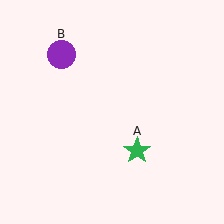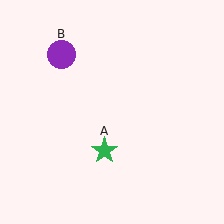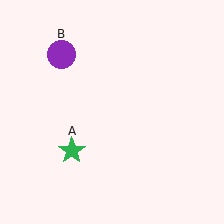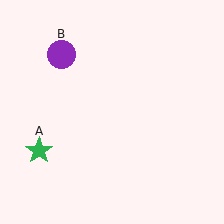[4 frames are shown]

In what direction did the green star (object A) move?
The green star (object A) moved left.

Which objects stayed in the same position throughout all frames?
Purple circle (object B) remained stationary.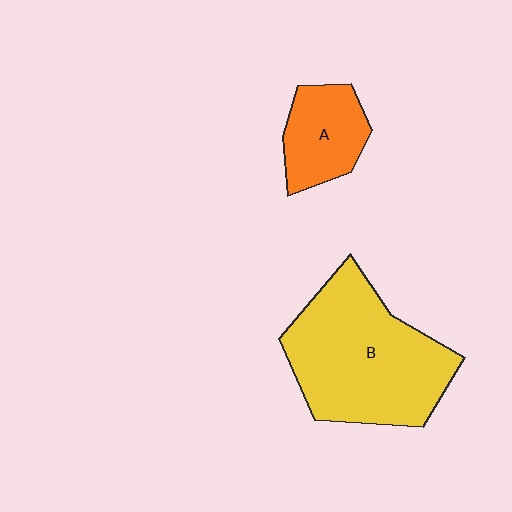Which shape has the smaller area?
Shape A (orange).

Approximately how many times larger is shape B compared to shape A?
Approximately 2.5 times.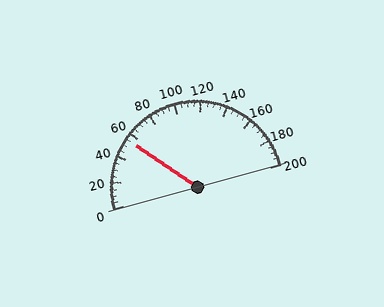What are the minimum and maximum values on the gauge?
The gauge ranges from 0 to 200.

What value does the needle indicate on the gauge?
The needle indicates approximately 55.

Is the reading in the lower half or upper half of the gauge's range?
The reading is in the lower half of the range (0 to 200).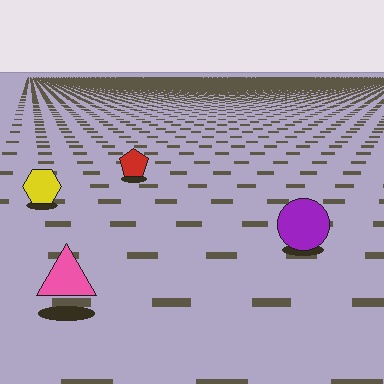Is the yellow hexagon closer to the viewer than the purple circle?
No. The purple circle is closer — you can tell from the texture gradient: the ground texture is coarser near it.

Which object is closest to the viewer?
The pink triangle is closest. The texture marks near it are larger and more spread out.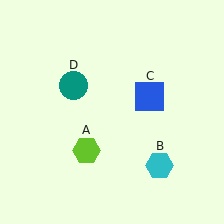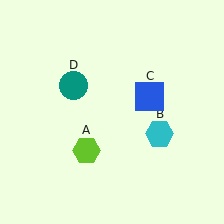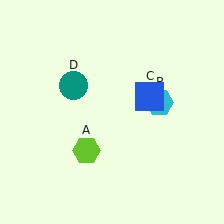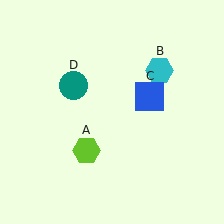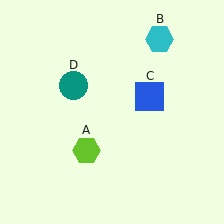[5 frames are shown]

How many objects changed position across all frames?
1 object changed position: cyan hexagon (object B).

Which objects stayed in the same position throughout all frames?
Lime hexagon (object A) and blue square (object C) and teal circle (object D) remained stationary.